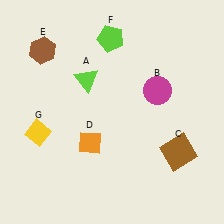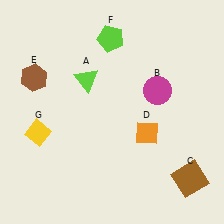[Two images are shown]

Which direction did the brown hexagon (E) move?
The brown hexagon (E) moved down.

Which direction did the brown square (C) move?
The brown square (C) moved down.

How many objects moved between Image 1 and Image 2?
3 objects moved between the two images.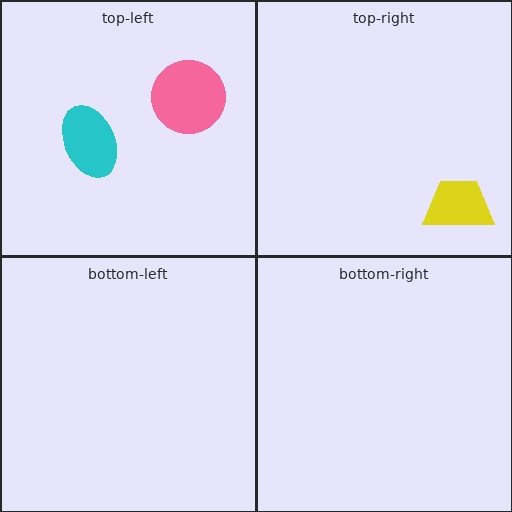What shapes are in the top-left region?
The pink circle, the cyan ellipse.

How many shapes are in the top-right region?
1.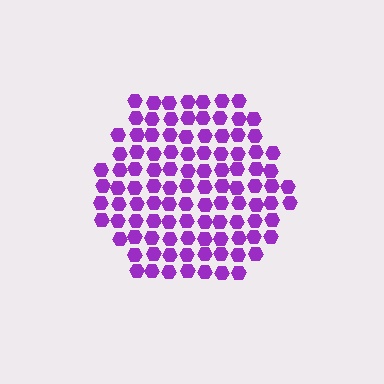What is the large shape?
The large shape is a hexagon.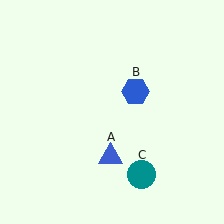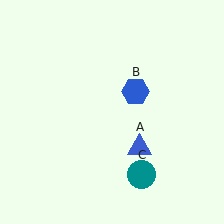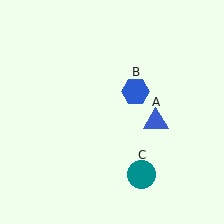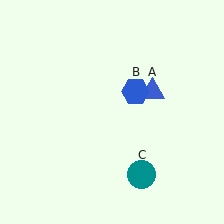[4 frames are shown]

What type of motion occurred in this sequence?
The blue triangle (object A) rotated counterclockwise around the center of the scene.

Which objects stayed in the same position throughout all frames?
Blue hexagon (object B) and teal circle (object C) remained stationary.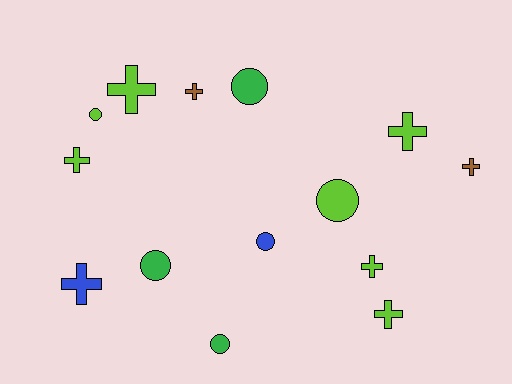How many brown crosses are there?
There are 2 brown crosses.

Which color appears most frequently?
Lime, with 7 objects.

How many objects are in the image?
There are 14 objects.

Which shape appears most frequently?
Cross, with 8 objects.